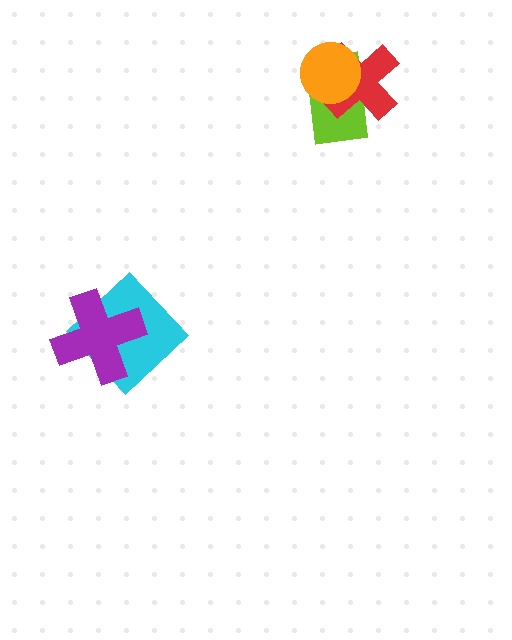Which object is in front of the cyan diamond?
The purple cross is in front of the cyan diamond.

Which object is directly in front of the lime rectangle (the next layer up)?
The red cross is directly in front of the lime rectangle.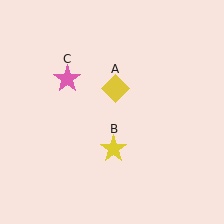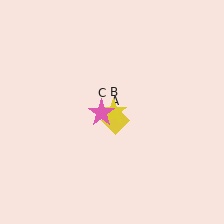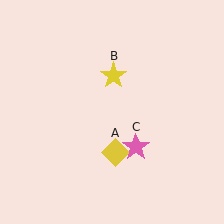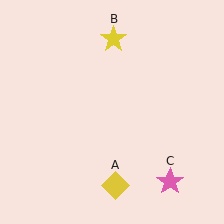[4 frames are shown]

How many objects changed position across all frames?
3 objects changed position: yellow diamond (object A), yellow star (object B), pink star (object C).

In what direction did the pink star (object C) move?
The pink star (object C) moved down and to the right.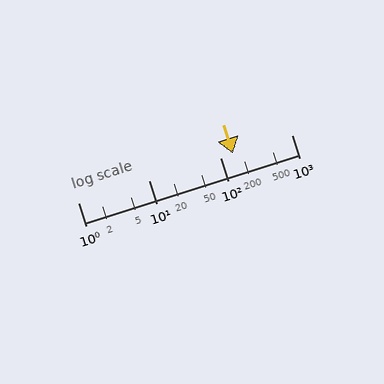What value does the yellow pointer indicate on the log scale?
The pointer indicates approximately 150.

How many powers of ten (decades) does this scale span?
The scale spans 3 decades, from 1 to 1000.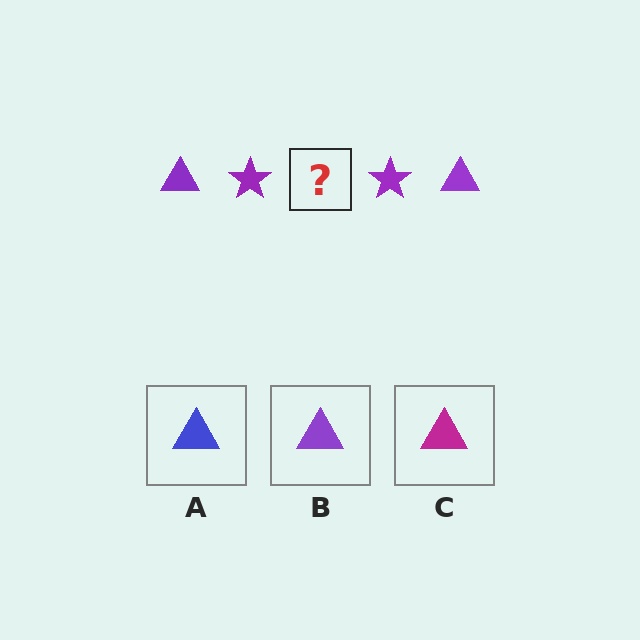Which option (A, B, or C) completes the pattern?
B.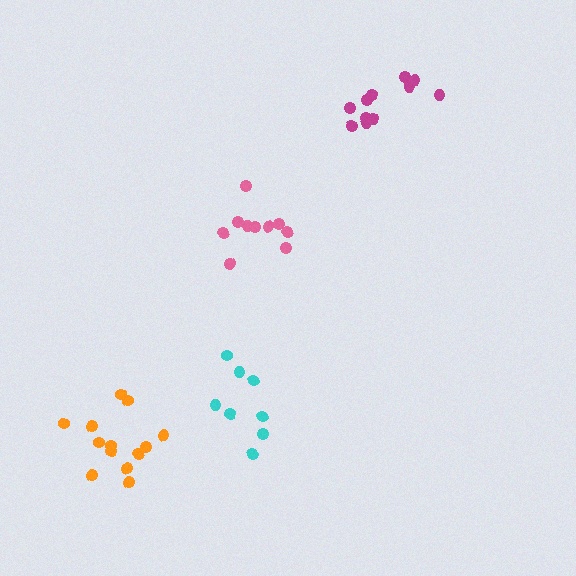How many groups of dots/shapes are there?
There are 4 groups.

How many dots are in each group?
Group 1: 11 dots, Group 2: 13 dots, Group 3: 8 dots, Group 4: 10 dots (42 total).